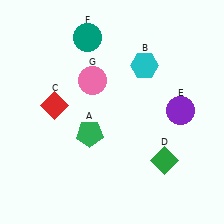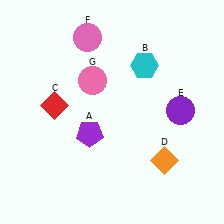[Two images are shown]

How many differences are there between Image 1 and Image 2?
There are 3 differences between the two images.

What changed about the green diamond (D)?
In Image 1, D is green. In Image 2, it changed to orange.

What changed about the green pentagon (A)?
In Image 1, A is green. In Image 2, it changed to purple.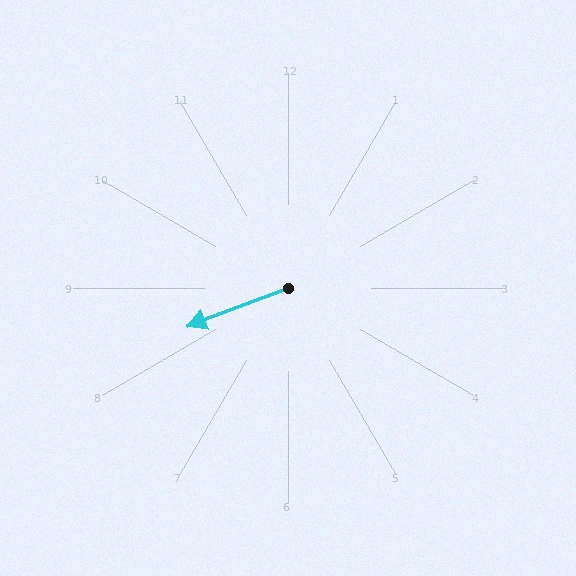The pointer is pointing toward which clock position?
Roughly 8 o'clock.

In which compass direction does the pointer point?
West.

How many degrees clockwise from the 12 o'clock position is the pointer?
Approximately 249 degrees.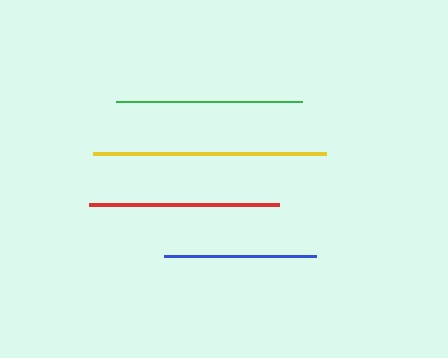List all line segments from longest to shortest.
From longest to shortest: yellow, red, green, blue.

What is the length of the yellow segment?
The yellow segment is approximately 233 pixels long.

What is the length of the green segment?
The green segment is approximately 186 pixels long.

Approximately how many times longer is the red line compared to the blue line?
The red line is approximately 1.2 times the length of the blue line.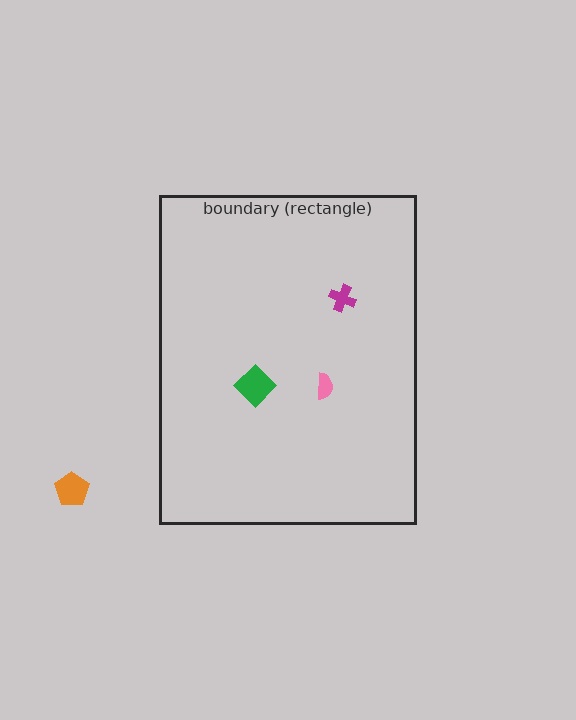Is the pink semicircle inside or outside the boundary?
Inside.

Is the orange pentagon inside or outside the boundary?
Outside.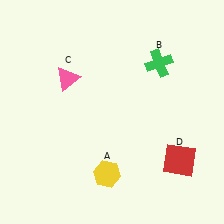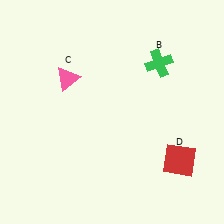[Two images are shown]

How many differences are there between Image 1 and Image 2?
There is 1 difference between the two images.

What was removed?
The yellow hexagon (A) was removed in Image 2.